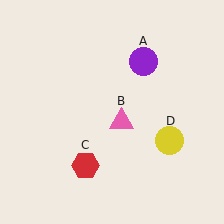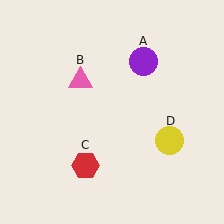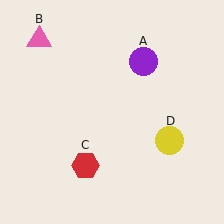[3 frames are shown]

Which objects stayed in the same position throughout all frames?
Purple circle (object A) and red hexagon (object C) and yellow circle (object D) remained stationary.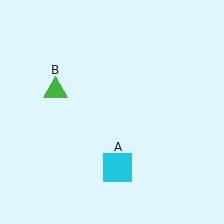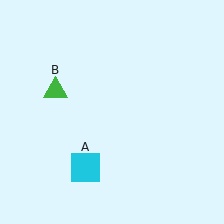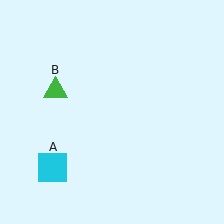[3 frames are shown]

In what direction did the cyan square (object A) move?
The cyan square (object A) moved left.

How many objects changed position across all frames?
1 object changed position: cyan square (object A).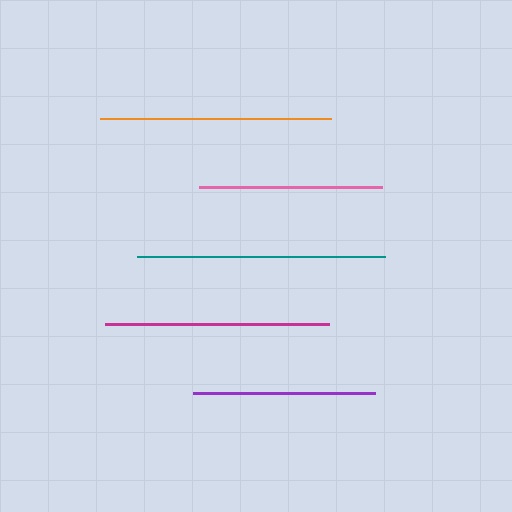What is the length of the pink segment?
The pink segment is approximately 183 pixels long.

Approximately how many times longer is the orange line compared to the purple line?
The orange line is approximately 1.3 times the length of the purple line.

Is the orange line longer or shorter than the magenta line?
The orange line is longer than the magenta line.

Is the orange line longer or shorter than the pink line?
The orange line is longer than the pink line.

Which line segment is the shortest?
The purple line is the shortest at approximately 182 pixels.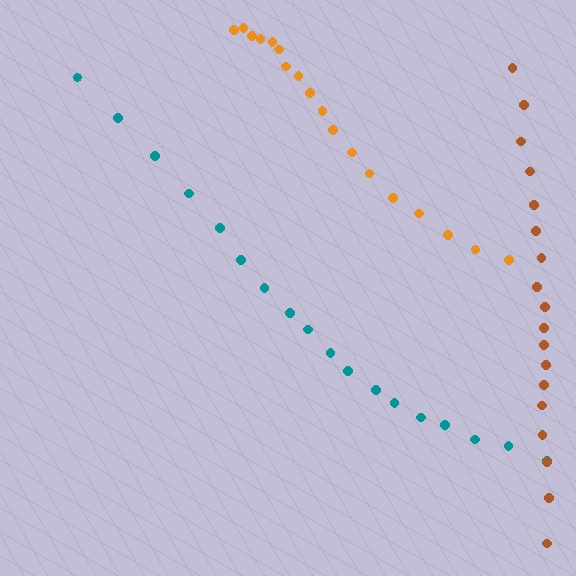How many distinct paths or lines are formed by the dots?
There are 3 distinct paths.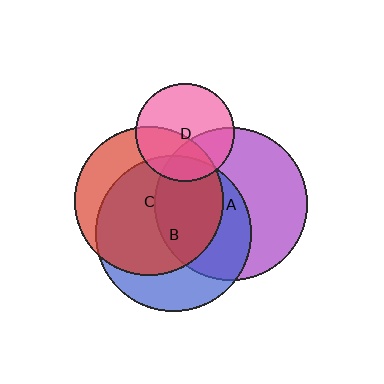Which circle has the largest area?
Circle B (blue).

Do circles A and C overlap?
Yes.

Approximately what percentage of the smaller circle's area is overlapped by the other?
Approximately 35%.